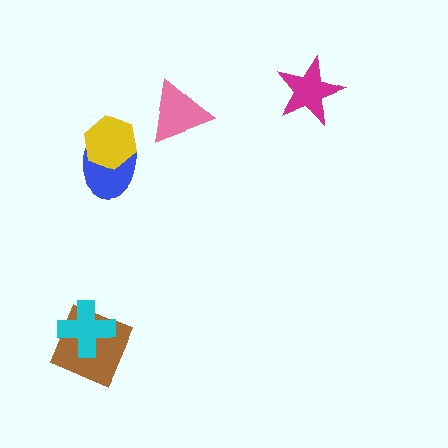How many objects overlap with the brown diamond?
1 object overlaps with the brown diamond.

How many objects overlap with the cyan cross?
1 object overlaps with the cyan cross.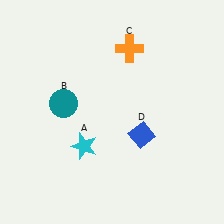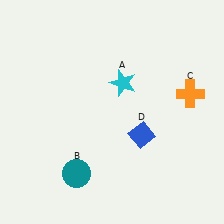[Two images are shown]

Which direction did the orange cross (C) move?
The orange cross (C) moved right.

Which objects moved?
The objects that moved are: the cyan star (A), the teal circle (B), the orange cross (C).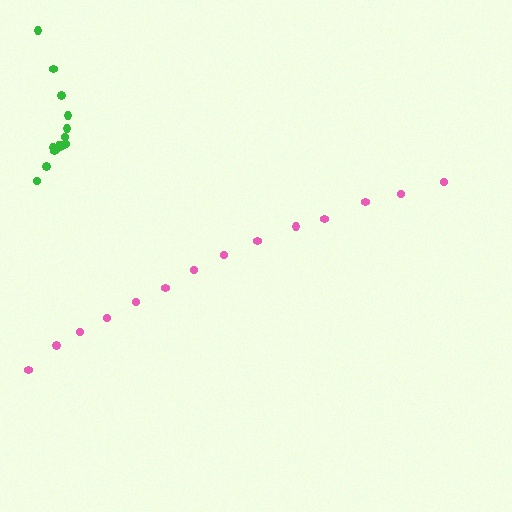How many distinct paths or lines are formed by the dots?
There are 2 distinct paths.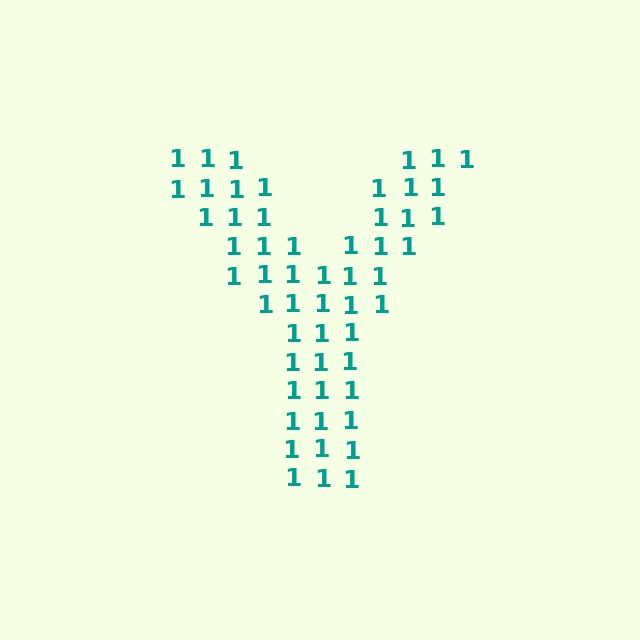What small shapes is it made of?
It is made of small digit 1's.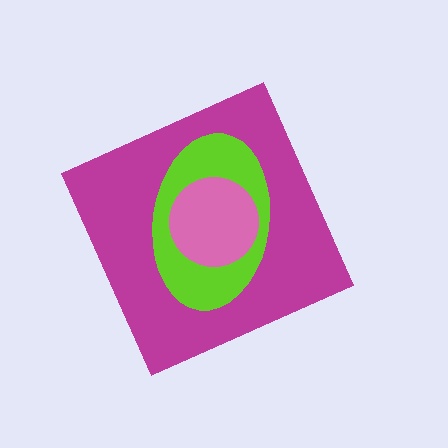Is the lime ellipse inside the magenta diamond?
Yes.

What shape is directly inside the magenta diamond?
The lime ellipse.